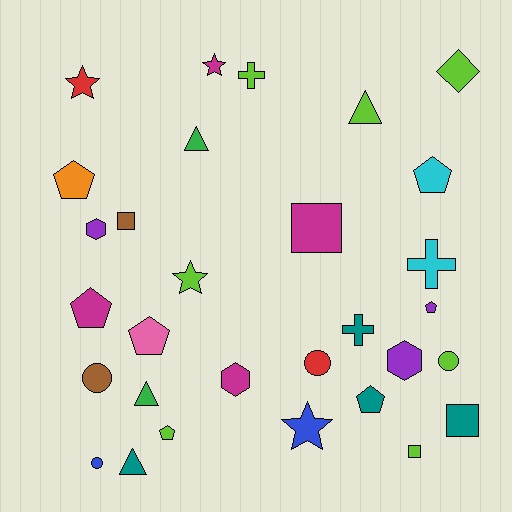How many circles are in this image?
There are 4 circles.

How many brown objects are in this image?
There are 2 brown objects.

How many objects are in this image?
There are 30 objects.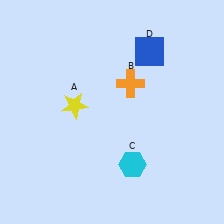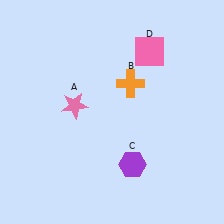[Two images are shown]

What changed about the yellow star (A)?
In Image 1, A is yellow. In Image 2, it changed to pink.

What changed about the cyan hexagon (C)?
In Image 1, C is cyan. In Image 2, it changed to purple.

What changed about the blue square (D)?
In Image 1, D is blue. In Image 2, it changed to pink.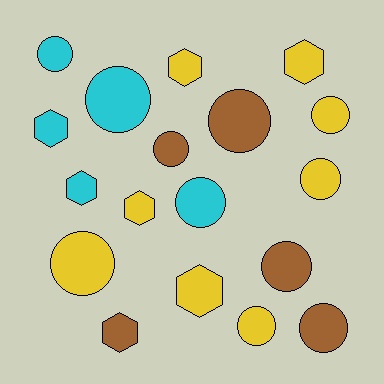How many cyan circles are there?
There are 3 cyan circles.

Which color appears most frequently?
Yellow, with 8 objects.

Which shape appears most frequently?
Circle, with 11 objects.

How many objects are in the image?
There are 18 objects.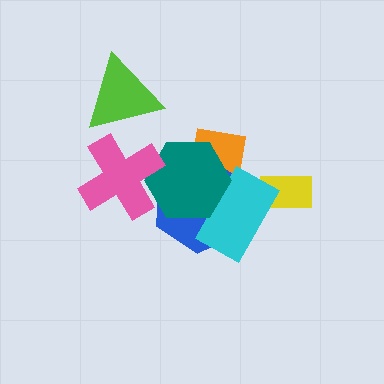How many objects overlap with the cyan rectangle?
4 objects overlap with the cyan rectangle.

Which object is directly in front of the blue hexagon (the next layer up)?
The cyan rectangle is directly in front of the blue hexagon.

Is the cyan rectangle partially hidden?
Yes, it is partially covered by another shape.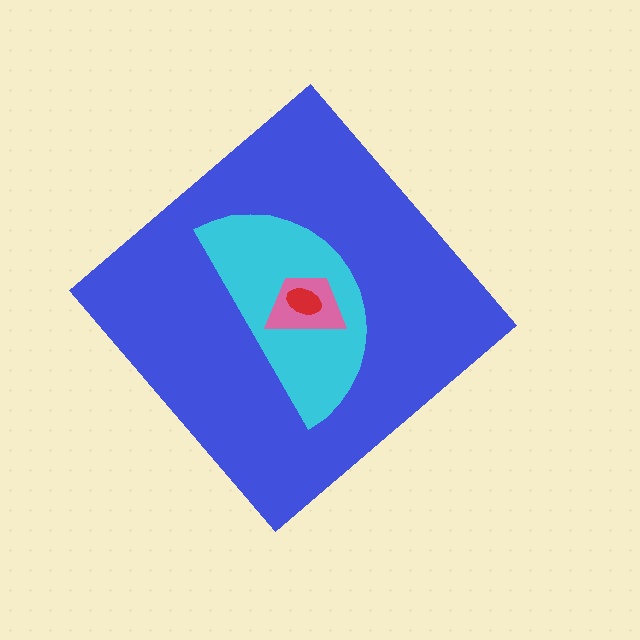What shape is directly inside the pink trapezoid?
The red ellipse.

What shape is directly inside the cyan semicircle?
The pink trapezoid.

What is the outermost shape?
The blue diamond.